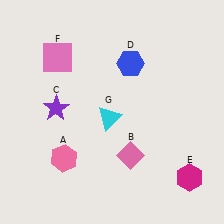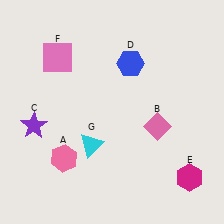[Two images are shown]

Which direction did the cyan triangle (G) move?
The cyan triangle (G) moved down.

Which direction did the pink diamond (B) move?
The pink diamond (B) moved up.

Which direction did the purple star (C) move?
The purple star (C) moved left.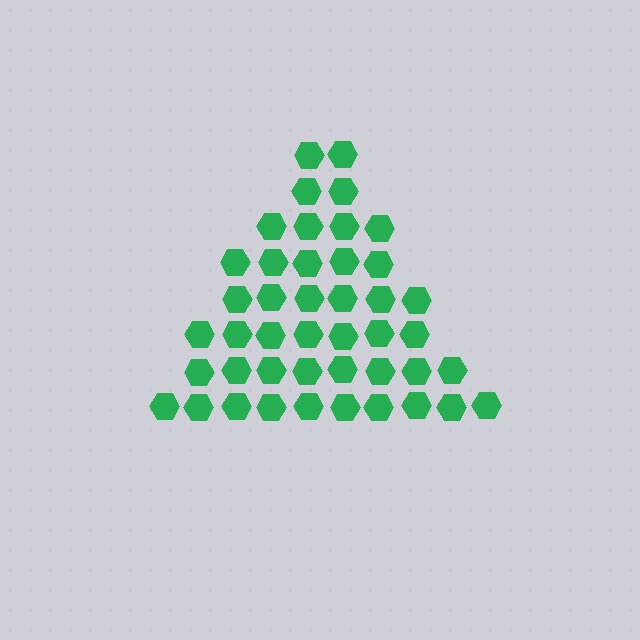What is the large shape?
The large shape is a triangle.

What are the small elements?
The small elements are hexagons.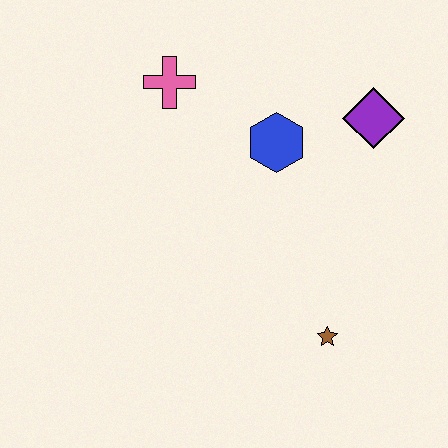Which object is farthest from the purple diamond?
The brown star is farthest from the purple diamond.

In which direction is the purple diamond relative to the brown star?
The purple diamond is above the brown star.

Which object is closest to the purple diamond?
The blue hexagon is closest to the purple diamond.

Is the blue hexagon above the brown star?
Yes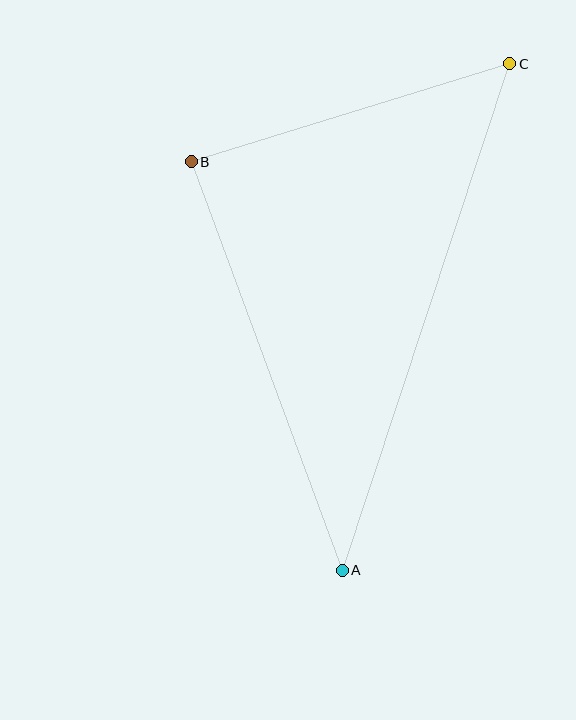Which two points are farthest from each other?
Points A and C are farthest from each other.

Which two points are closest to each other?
Points B and C are closest to each other.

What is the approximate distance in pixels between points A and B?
The distance between A and B is approximately 436 pixels.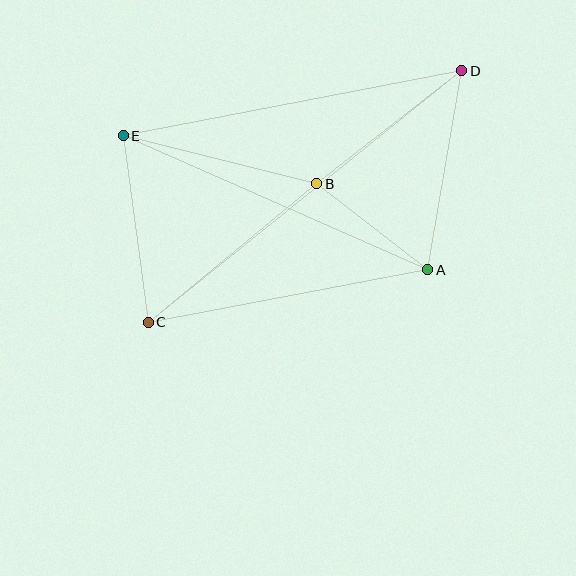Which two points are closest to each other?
Points A and B are closest to each other.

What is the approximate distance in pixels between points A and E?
The distance between A and E is approximately 333 pixels.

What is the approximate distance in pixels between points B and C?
The distance between B and C is approximately 218 pixels.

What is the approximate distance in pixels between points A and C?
The distance between A and C is approximately 284 pixels.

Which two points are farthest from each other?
Points C and D are farthest from each other.